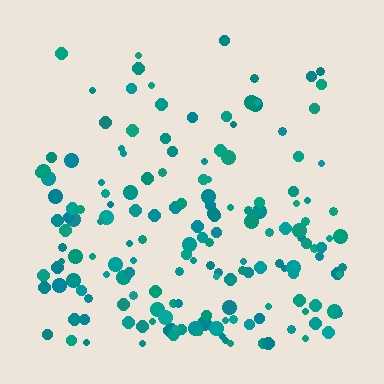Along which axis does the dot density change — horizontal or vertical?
Vertical.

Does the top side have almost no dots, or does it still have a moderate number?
Still a moderate number, just noticeably fewer than the bottom.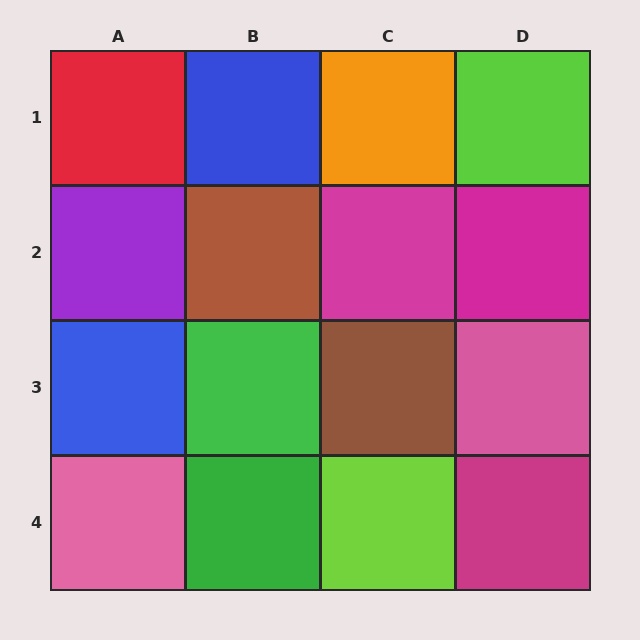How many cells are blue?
2 cells are blue.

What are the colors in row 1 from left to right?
Red, blue, orange, lime.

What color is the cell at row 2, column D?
Magenta.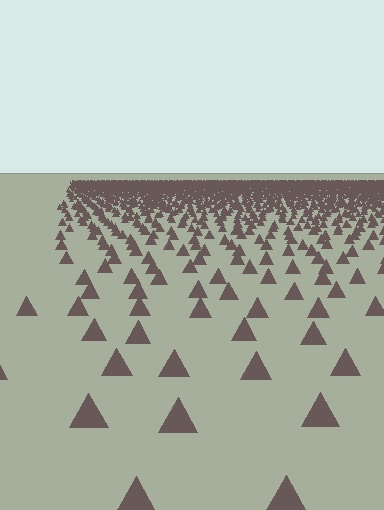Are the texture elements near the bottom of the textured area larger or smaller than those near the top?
Larger. Near the bottom, elements are closer to the viewer and appear at a bigger on-screen size.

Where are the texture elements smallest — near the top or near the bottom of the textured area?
Near the top.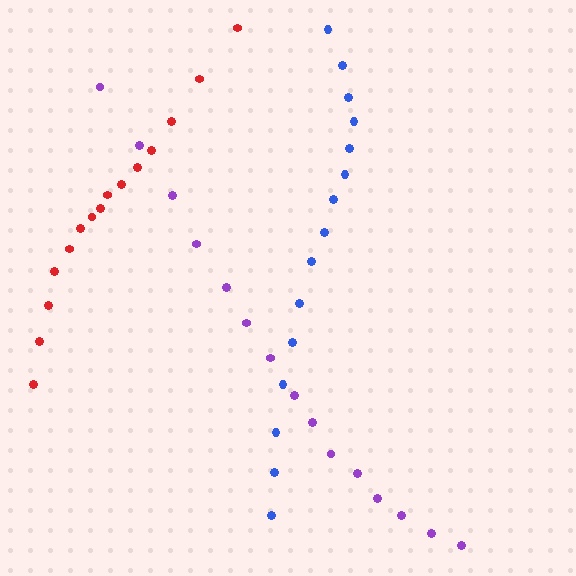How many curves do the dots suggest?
There are 3 distinct paths.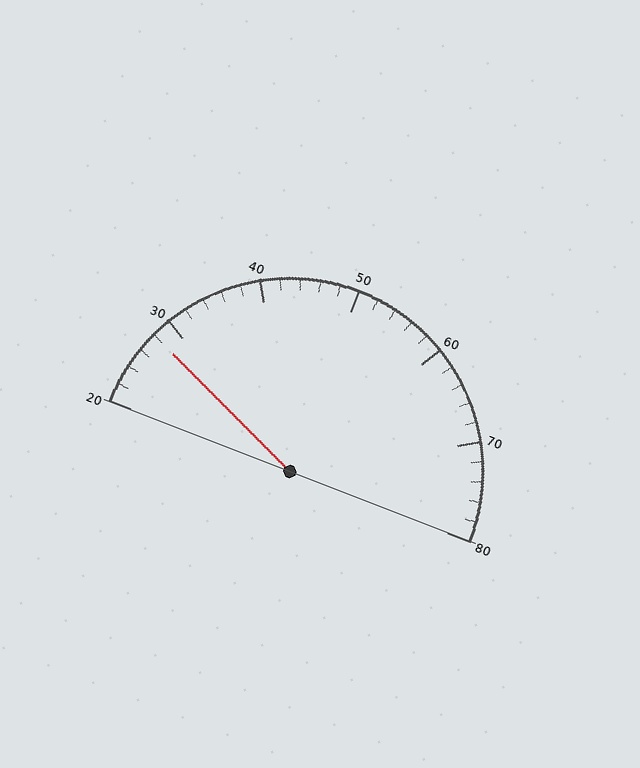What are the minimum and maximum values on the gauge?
The gauge ranges from 20 to 80.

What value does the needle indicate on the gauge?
The needle indicates approximately 28.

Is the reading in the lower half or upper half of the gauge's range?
The reading is in the lower half of the range (20 to 80).